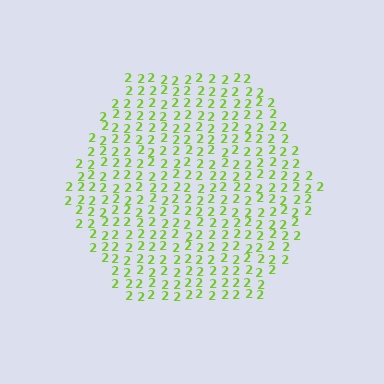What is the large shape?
The large shape is a hexagon.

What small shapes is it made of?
It is made of small digit 2's.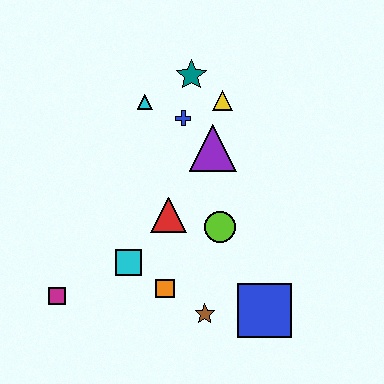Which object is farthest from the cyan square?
The teal star is farthest from the cyan square.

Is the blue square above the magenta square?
No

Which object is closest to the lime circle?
The red triangle is closest to the lime circle.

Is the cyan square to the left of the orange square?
Yes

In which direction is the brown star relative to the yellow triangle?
The brown star is below the yellow triangle.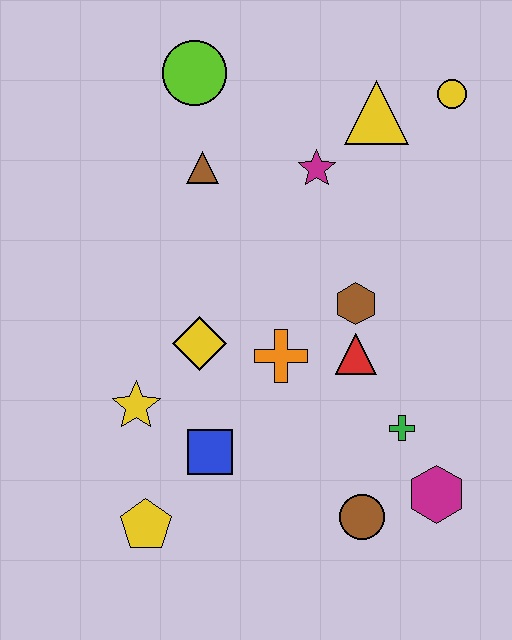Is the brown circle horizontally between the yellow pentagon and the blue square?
No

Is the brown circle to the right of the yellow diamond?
Yes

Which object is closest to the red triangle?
The brown hexagon is closest to the red triangle.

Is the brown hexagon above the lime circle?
No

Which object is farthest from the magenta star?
The yellow pentagon is farthest from the magenta star.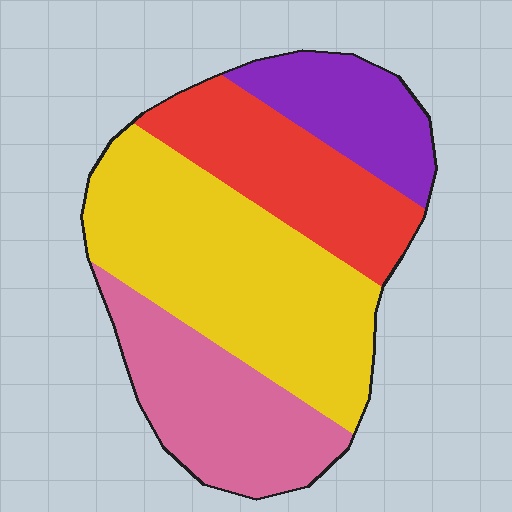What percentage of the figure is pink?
Pink takes up between a sixth and a third of the figure.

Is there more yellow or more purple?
Yellow.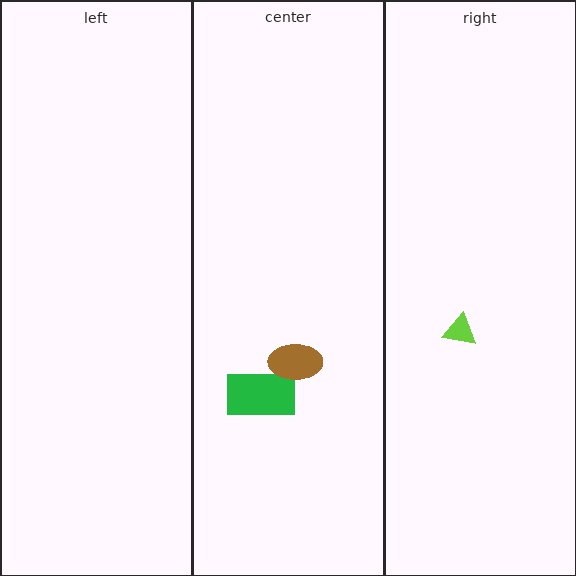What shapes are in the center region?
The green rectangle, the brown ellipse.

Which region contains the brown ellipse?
The center region.